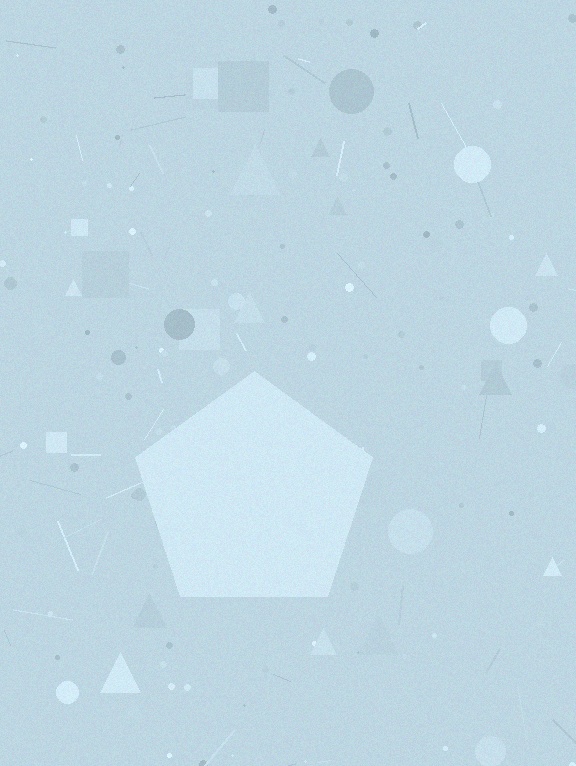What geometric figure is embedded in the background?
A pentagon is embedded in the background.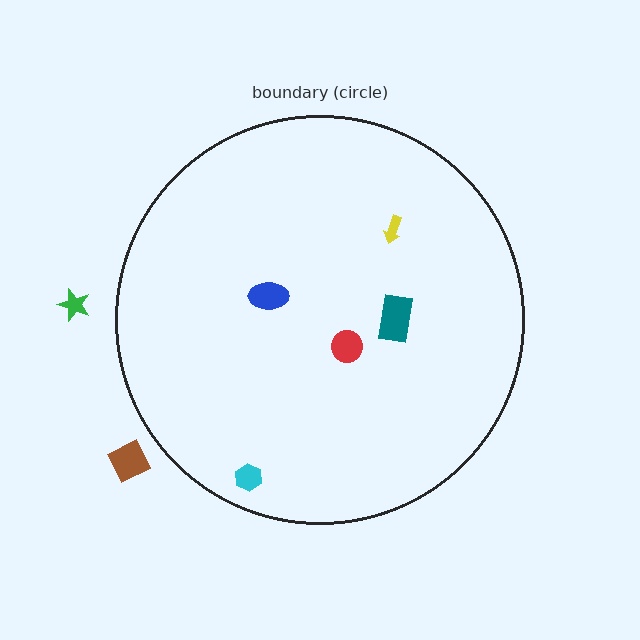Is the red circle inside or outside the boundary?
Inside.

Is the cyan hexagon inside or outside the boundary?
Inside.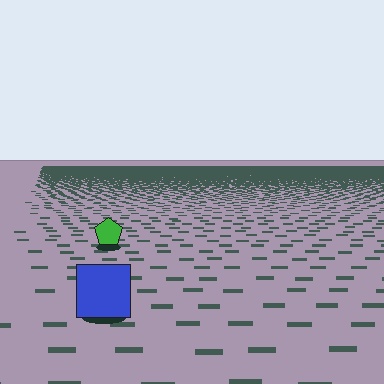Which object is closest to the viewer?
The blue square is closest. The texture marks near it are larger and more spread out.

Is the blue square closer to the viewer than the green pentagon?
Yes. The blue square is closer — you can tell from the texture gradient: the ground texture is coarser near it.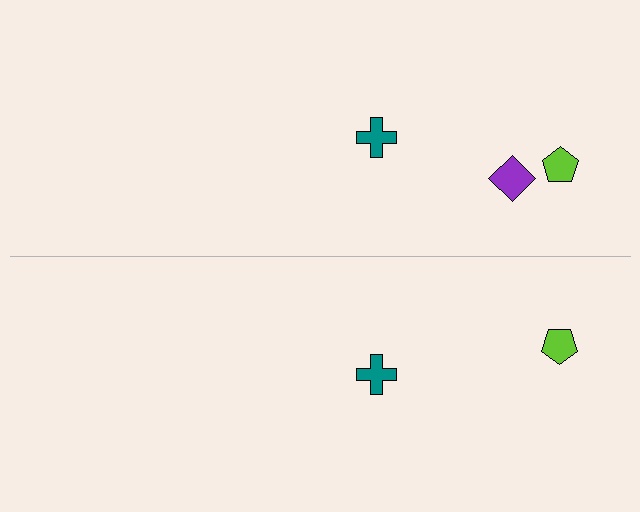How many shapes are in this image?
There are 5 shapes in this image.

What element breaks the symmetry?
A purple diamond is missing from the bottom side.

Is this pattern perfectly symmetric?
No, the pattern is not perfectly symmetric. A purple diamond is missing from the bottom side.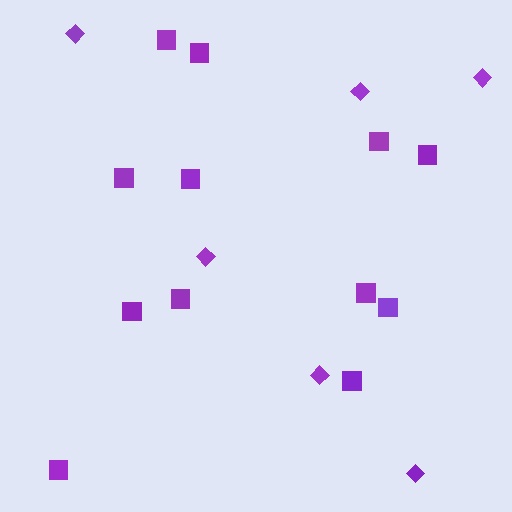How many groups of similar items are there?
There are 2 groups: one group of diamonds (6) and one group of squares (12).